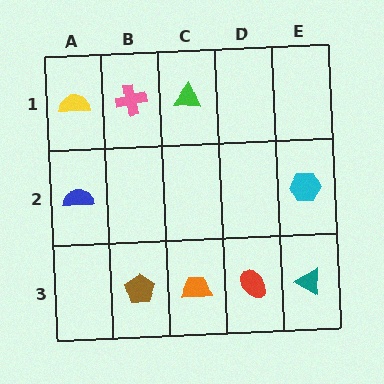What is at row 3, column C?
An orange trapezoid.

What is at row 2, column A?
A blue semicircle.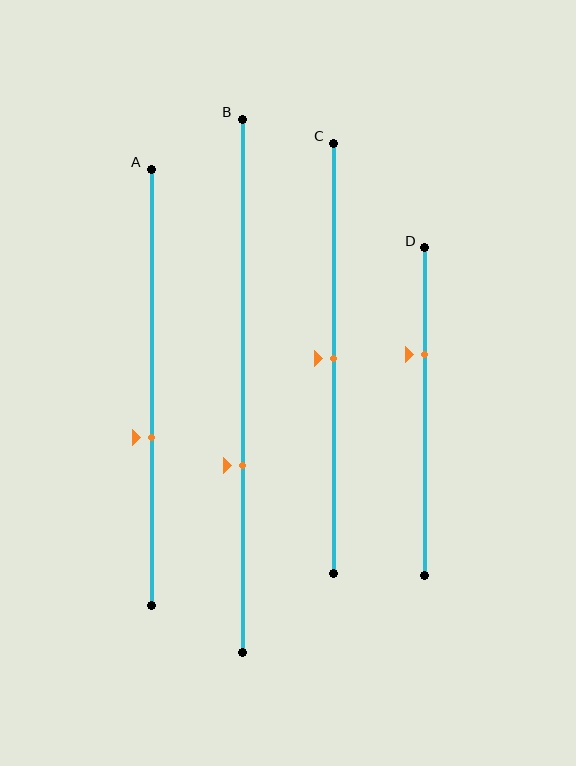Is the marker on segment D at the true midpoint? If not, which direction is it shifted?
No, the marker on segment D is shifted upward by about 17% of the segment length.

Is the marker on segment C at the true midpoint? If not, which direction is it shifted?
Yes, the marker on segment C is at the true midpoint.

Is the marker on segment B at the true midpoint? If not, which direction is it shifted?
No, the marker on segment B is shifted downward by about 15% of the segment length.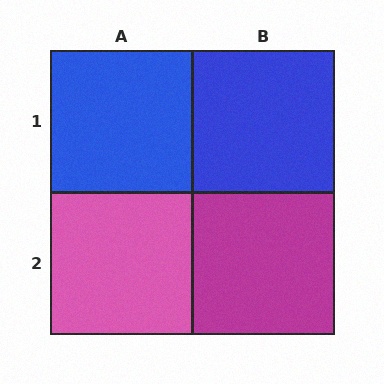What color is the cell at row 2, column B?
Magenta.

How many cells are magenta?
1 cell is magenta.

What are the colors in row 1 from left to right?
Blue, blue.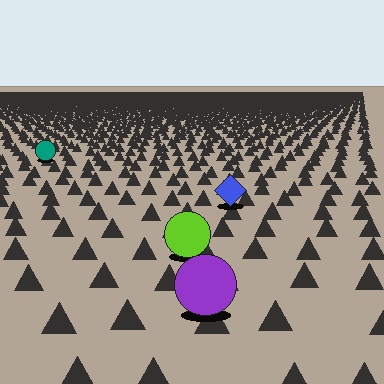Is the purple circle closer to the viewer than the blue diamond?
Yes. The purple circle is closer — you can tell from the texture gradient: the ground texture is coarser near it.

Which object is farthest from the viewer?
The teal circle is farthest from the viewer. It appears smaller and the ground texture around it is denser.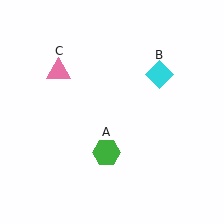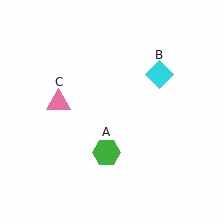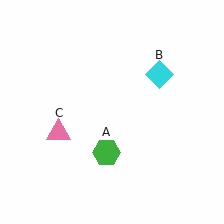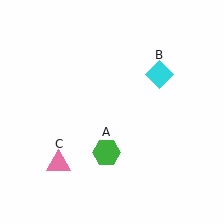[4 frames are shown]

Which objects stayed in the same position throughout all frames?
Green hexagon (object A) and cyan diamond (object B) remained stationary.